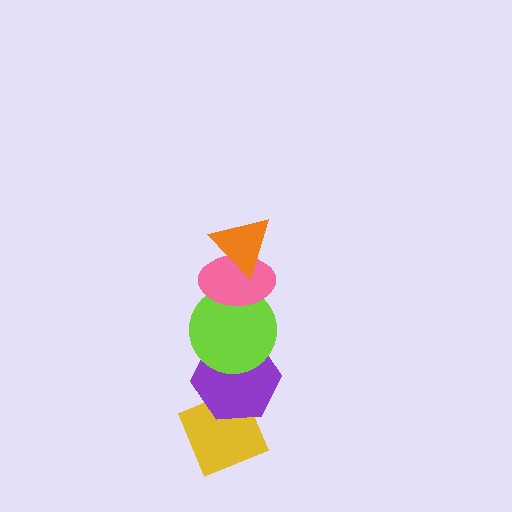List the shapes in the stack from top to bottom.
From top to bottom: the orange triangle, the pink ellipse, the lime circle, the purple hexagon, the yellow diamond.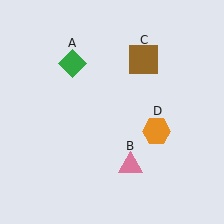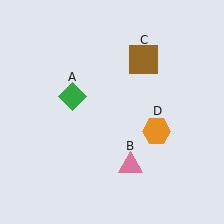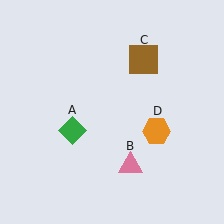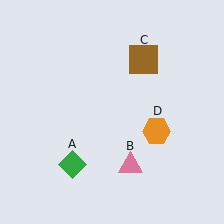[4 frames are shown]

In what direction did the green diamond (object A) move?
The green diamond (object A) moved down.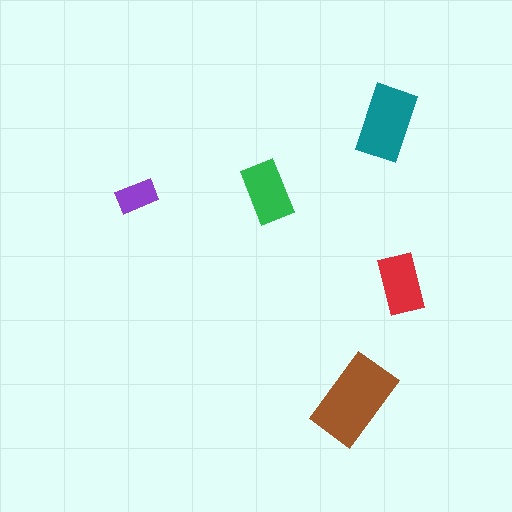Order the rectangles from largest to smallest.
the brown one, the teal one, the green one, the red one, the purple one.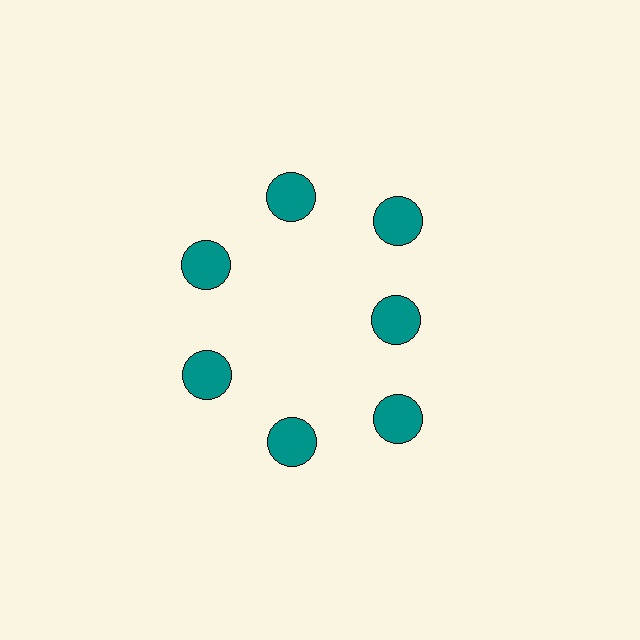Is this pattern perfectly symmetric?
No. The 7 teal circles are arranged in a ring, but one element near the 3 o'clock position is pulled inward toward the center, breaking the 7-fold rotational symmetry.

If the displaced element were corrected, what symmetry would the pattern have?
It would have 7-fold rotational symmetry — the pattern would map onto itself every 51 degrees.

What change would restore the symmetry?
The symmetry would be restored by moving it outward, back onto the ring so that all 7 circles sit at equal angles and equal distance from the center.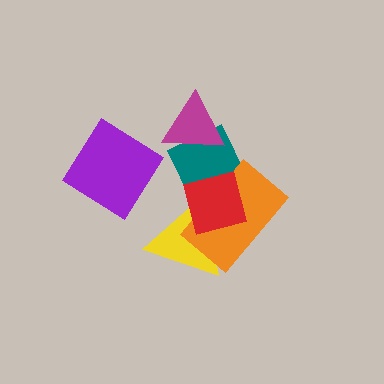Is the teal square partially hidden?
Yes, it is partially covered by another shape.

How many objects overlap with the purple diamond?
0 objects overlap with the purple diamond.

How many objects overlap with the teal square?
3 objects overlap with the teal square.